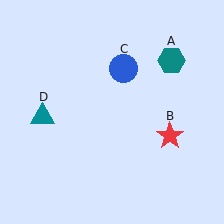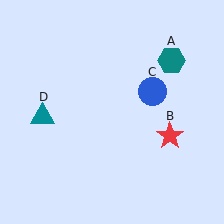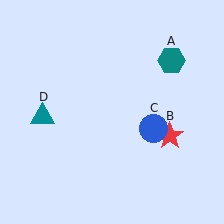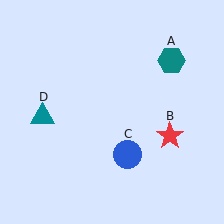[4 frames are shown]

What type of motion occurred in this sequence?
The blue circle (object C) rotated clockwise around the center of the scene.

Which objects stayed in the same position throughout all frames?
Teal hexagon (object A) and red star (object B) and teal triangle (object D) remained stationary.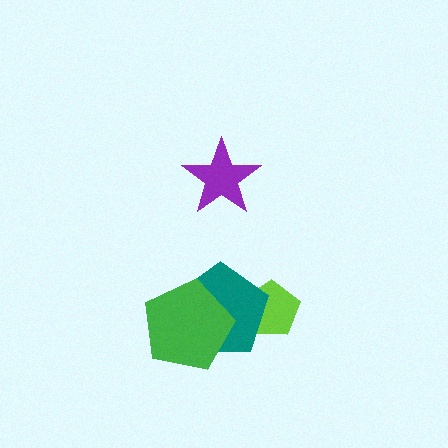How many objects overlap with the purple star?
0 objects overlap with the purple star.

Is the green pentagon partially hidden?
No, no other shape covers it.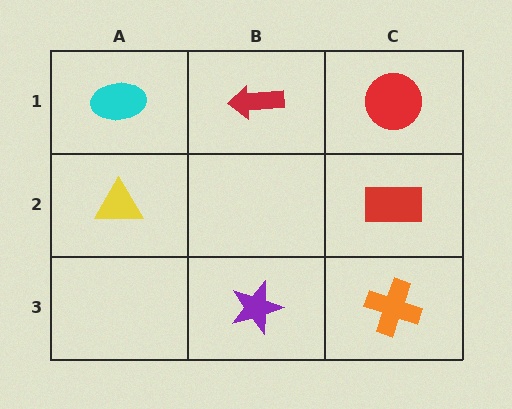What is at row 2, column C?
A red rectangle.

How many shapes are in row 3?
2 shapes.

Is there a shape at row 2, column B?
No, that cell is empty.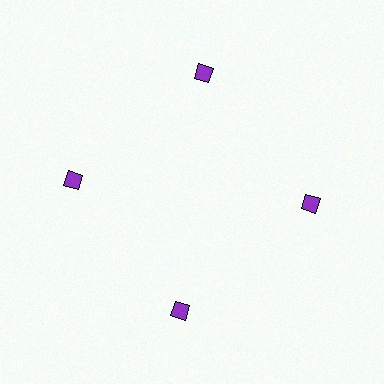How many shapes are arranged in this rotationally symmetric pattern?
There are 4 shapes, arranged in 4 groups of 1.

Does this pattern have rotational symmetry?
Yes, this pattern has 4-fold rotational symmetry. It looks the same after rotating 90 degrees around the center.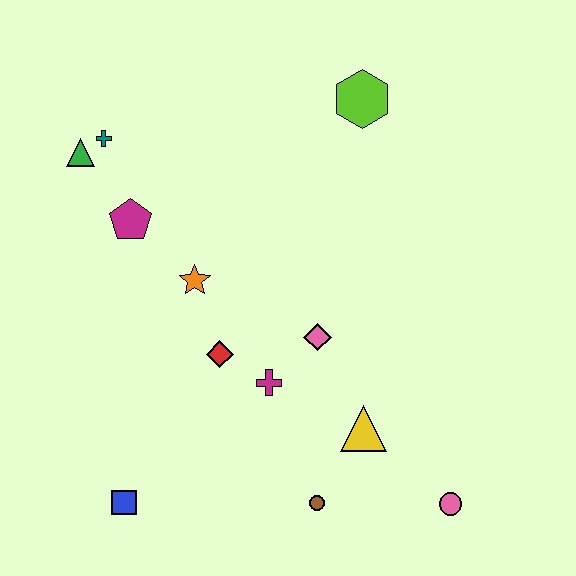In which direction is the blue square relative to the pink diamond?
The blue square is to the left of the pink diamond.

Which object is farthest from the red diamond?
The lime hexagon is farthest from the red diamond.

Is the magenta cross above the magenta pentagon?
No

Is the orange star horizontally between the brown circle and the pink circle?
No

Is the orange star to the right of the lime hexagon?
No